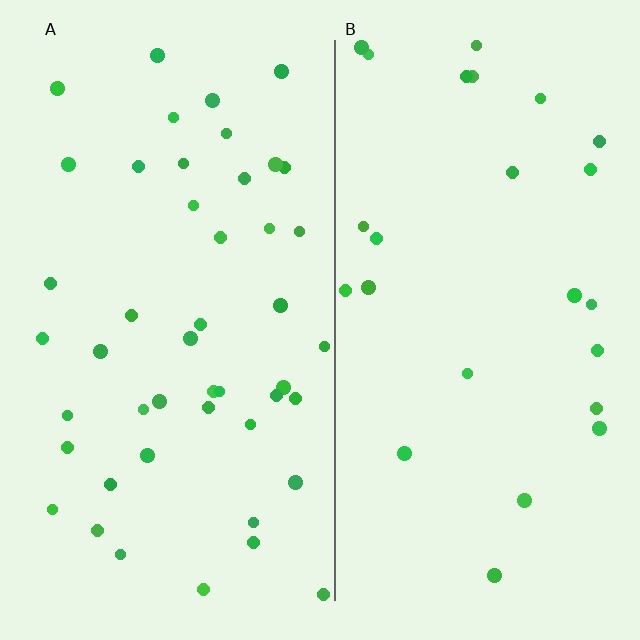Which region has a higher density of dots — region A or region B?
A (the left).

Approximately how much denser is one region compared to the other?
Approximately 1.8× — region A over region B.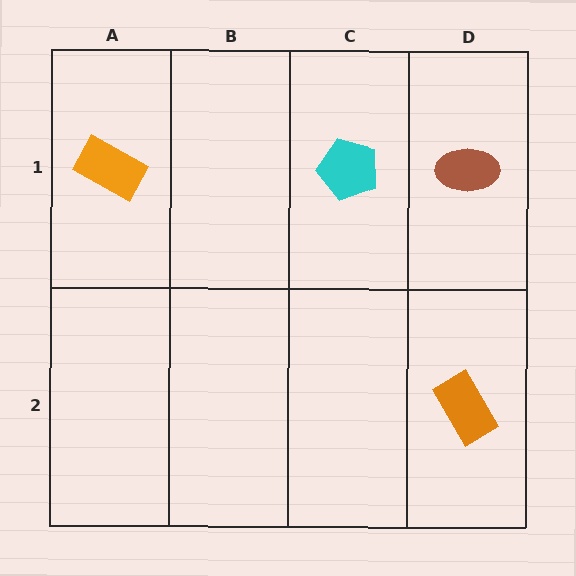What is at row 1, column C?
A cyan pentagon.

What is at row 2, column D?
An orange rectangle.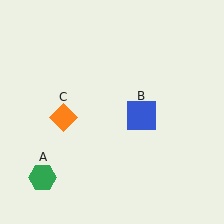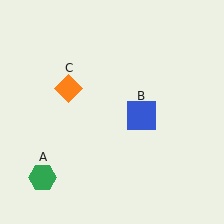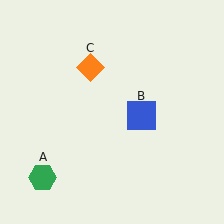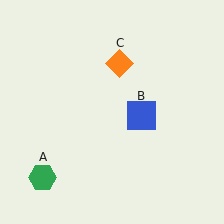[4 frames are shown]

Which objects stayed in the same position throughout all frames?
Green hexagon (object A) and blue square (object B) remained stationary.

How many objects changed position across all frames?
1 object changed position: orange diamond (object C).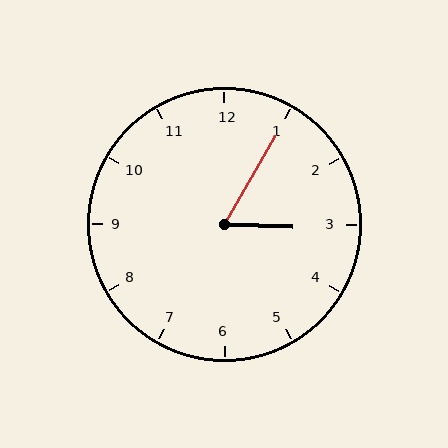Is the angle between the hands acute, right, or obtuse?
It is acute.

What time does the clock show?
3:05.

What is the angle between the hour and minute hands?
Approximately 62 degrees.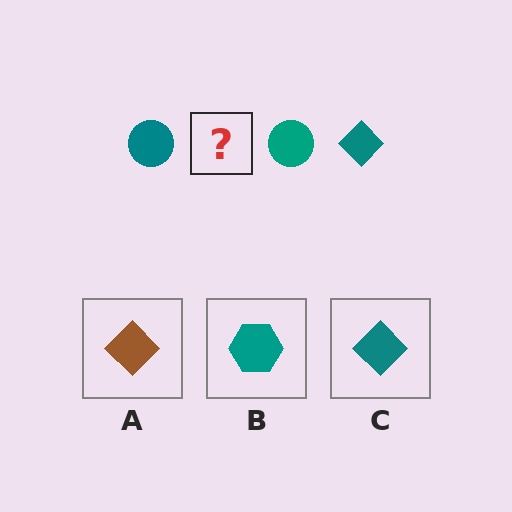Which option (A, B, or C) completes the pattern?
C.